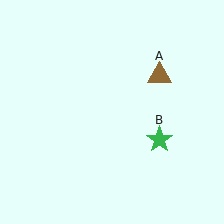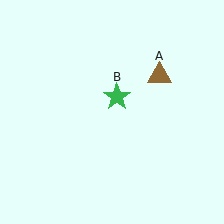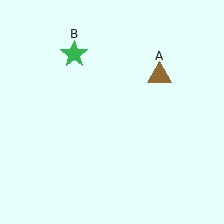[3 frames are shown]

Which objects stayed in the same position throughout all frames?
Brown triangle (object A) remained stationary.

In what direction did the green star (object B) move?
The green star (object B) moved up and to the left.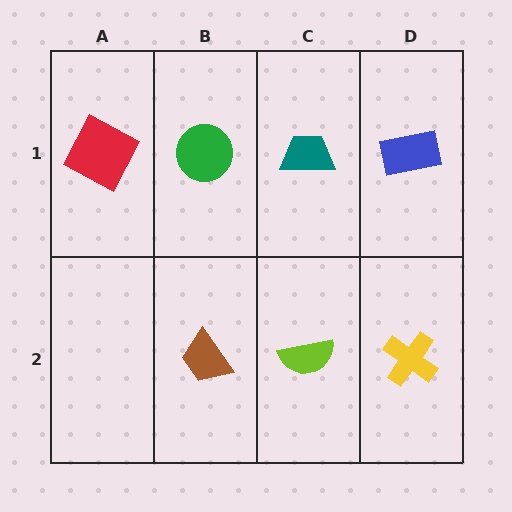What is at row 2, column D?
A yellow cross.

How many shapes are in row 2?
3 shapes.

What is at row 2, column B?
A brown trapezoid.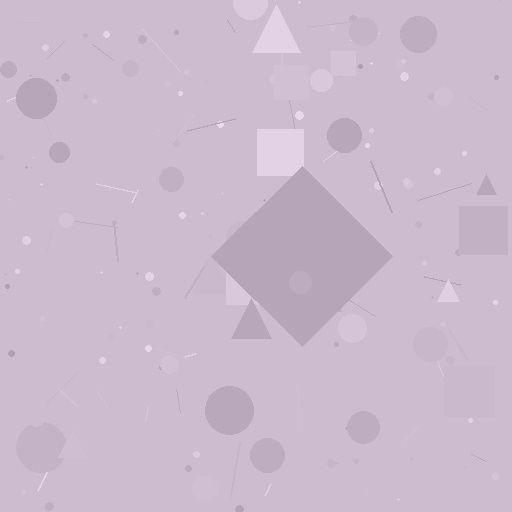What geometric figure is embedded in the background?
A diamond is embedded in the background.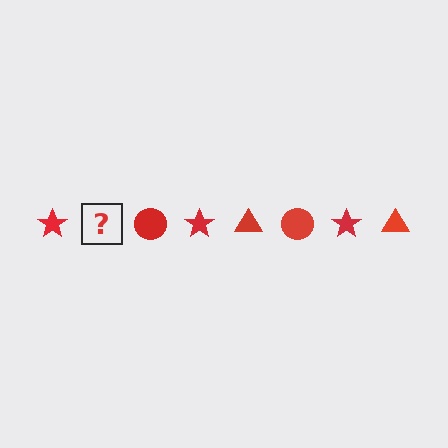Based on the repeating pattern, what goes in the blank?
The blank should be a red triangle.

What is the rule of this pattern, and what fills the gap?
The rule is that the pattern cycles through star, triangle, circle shapes in red. The gap should be filled with a red triangle.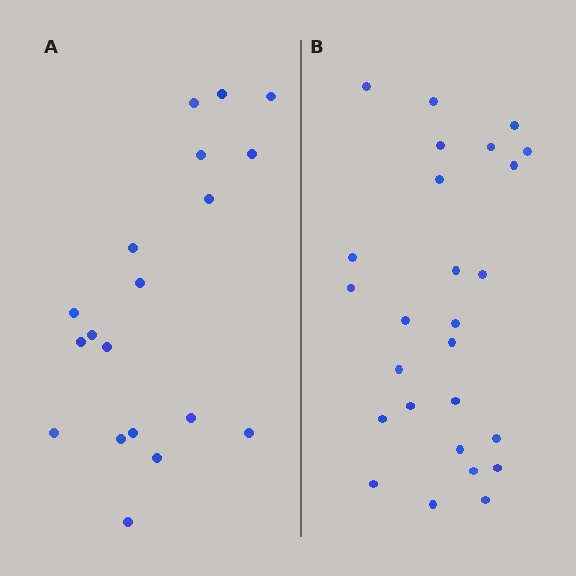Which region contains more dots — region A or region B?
Region B (the right region) has more dots.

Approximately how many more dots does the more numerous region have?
Region B has roughly 8 or so more dots than region A.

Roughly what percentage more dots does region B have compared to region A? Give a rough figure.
About 35% more.